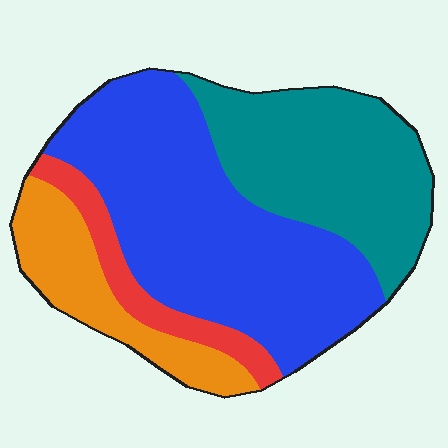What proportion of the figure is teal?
Teal takes up between a sixth and a third of the figure.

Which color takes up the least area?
Red, at roughly 10%.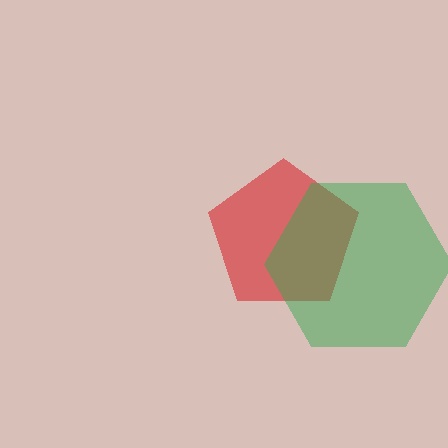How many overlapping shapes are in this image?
There are 2 overlapping shapes in the image.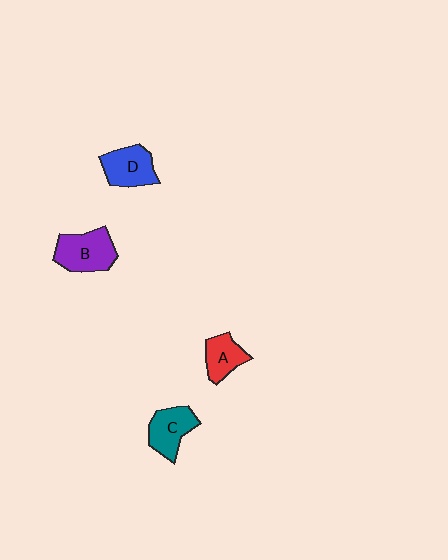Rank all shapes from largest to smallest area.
From largest to smallest: B (purple), D (blue), C (teal), A (red).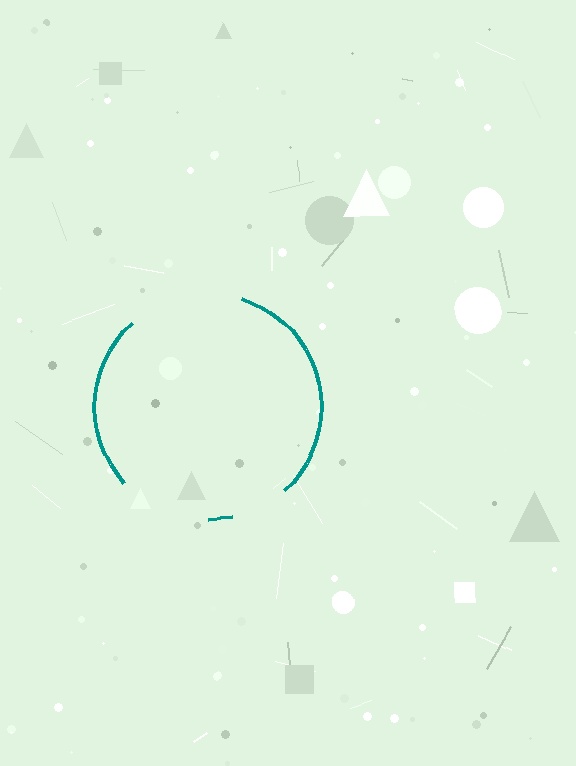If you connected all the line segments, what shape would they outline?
They would outline a circle.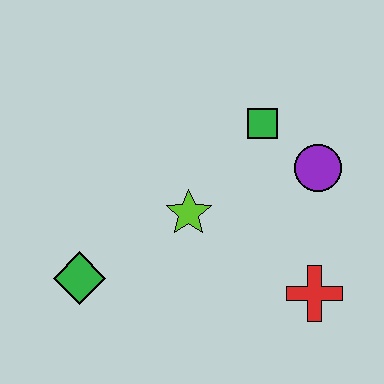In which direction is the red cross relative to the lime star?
The red cross is to the right of the lime star.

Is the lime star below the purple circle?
Yes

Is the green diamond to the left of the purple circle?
Yes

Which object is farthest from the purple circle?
The green diamond is farthest from the purple circle.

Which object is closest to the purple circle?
The green square is closest to the purple circle.